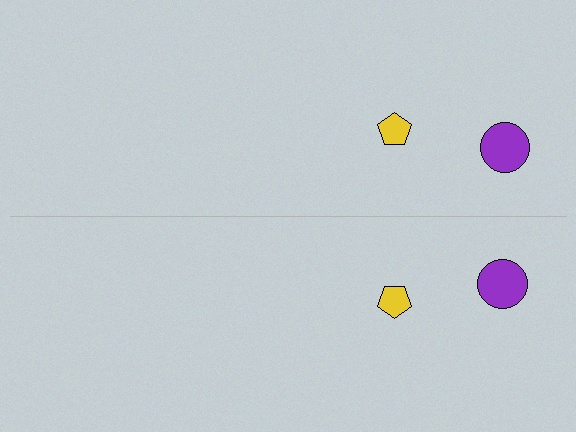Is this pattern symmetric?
Yes, this pattern has bilateral (reflection) symmetry.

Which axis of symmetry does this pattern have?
The pattern has a horizontal axis of symmetry running through the center of the image.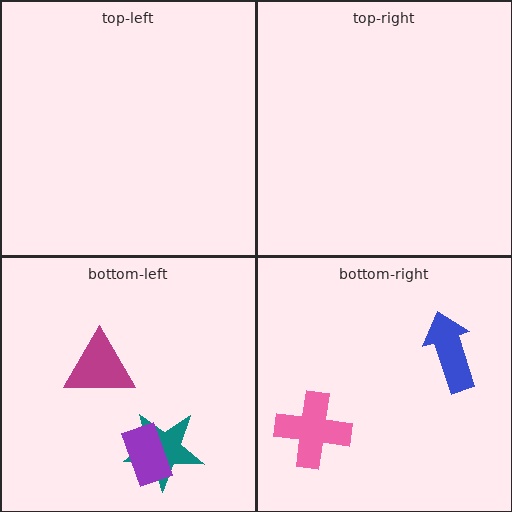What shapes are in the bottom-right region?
The blue arrow, the pink cross.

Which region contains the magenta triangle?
The bottom-left region.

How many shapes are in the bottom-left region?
3.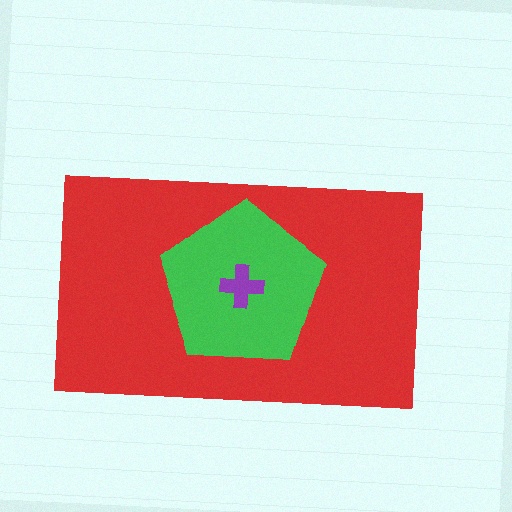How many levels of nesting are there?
3.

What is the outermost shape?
The red rectangle.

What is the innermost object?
The purple cross.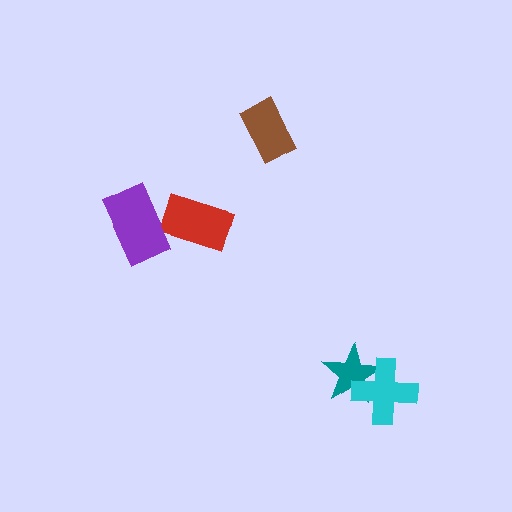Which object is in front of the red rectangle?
The purple rectangle is in front of the red rectangle.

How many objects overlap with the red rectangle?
1 object overlaps with the red rectangle.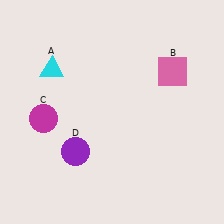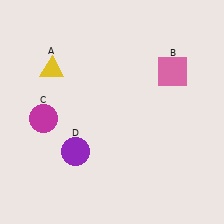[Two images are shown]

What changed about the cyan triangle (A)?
In Image 1, A is cyan. In Image 2, it changed to yellow.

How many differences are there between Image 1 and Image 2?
There is 1 difference between the two images.